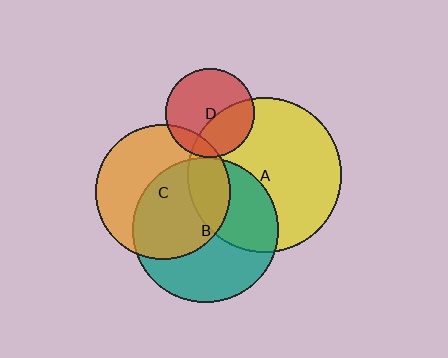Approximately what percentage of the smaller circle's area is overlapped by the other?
Approximately 35%.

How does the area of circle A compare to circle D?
Approximately 3.0 times.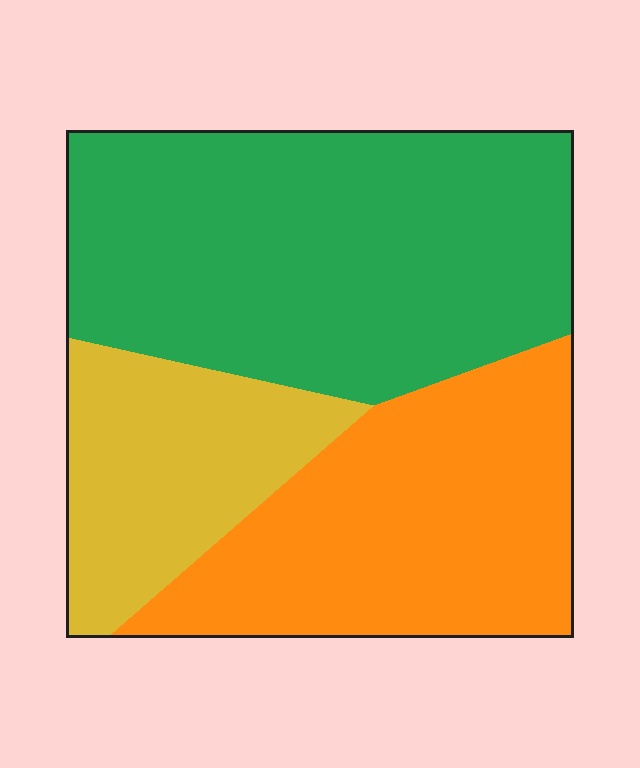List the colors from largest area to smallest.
From largest to smallest: green, orange, yellow.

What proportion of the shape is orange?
Orange takes up about one third (1/3) of the shape.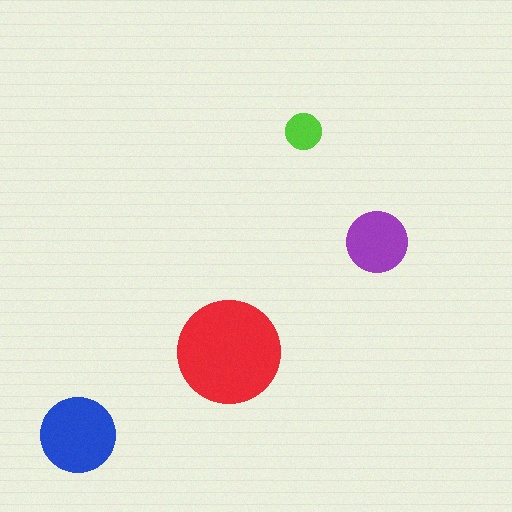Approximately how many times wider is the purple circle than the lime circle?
About 1.5 times wider.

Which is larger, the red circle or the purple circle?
The red one.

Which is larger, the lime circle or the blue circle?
The blue one.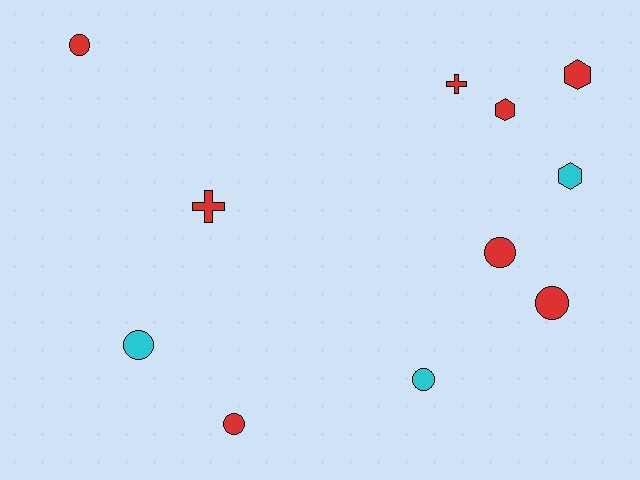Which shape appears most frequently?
Circle, with 6 objects.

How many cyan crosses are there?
There are no cyan crosses.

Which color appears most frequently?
Red, with 8 objects.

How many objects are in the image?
There are 11 objects.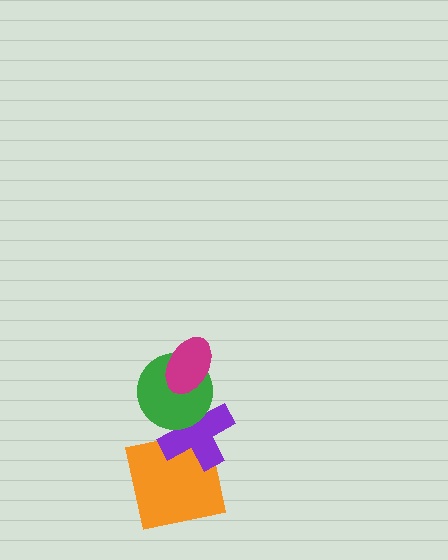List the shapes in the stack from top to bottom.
From top to bottom: the magenta ellipse, the green circle, the purple cross, the orange square.